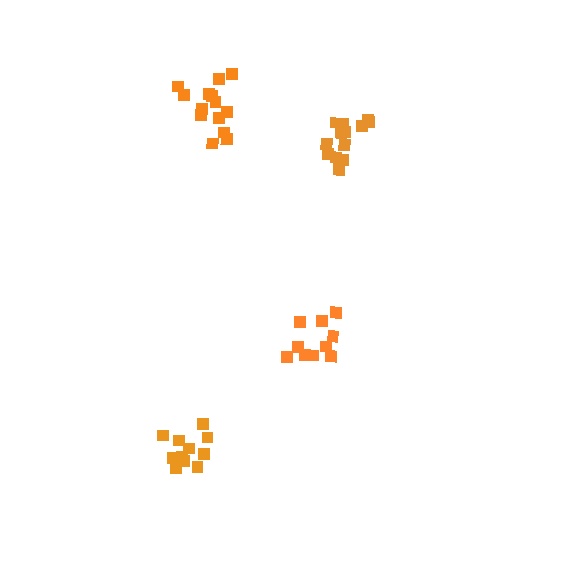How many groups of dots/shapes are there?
There are 4 groups.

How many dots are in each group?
Group 1: 10 dots, Group 2: 14 dots, Group 3: 13 dots, Group 4: 11 dots (48 total).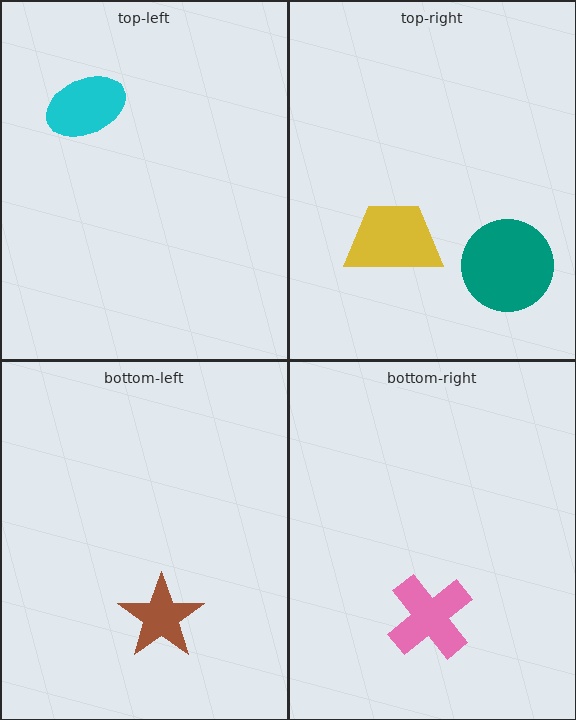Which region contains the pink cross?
The bottom-right region.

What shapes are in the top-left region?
The cyan ellipse.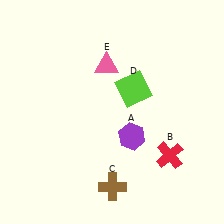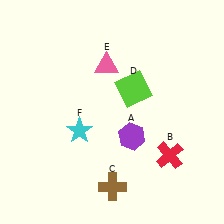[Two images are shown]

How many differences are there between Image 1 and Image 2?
There is 1 difference between the two images.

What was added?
A cyan star (F) was added in Image 2.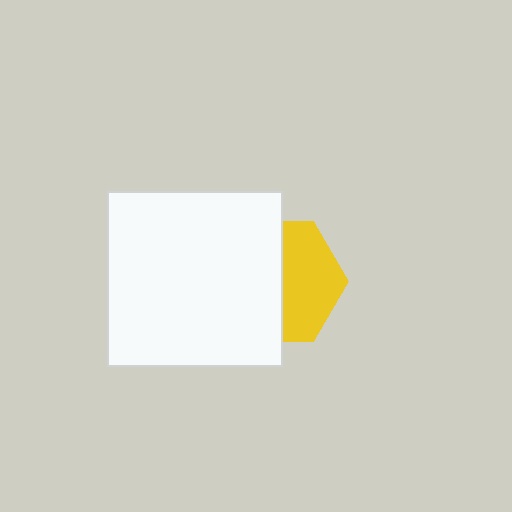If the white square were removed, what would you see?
You would see the complete yellow hexagon.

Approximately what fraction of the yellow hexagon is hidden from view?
Roughly 54% of the yellow hexagon is hidden behind the white square.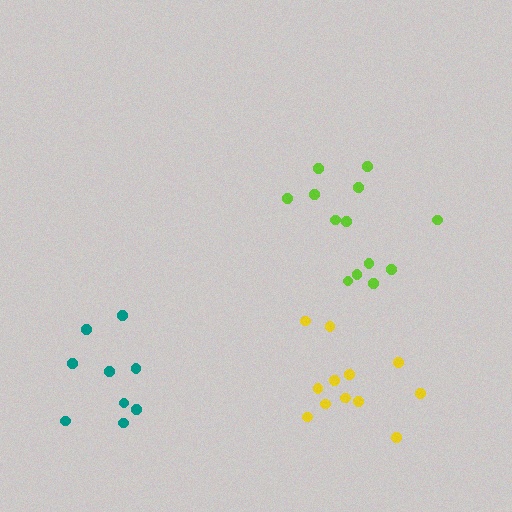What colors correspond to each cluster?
The clusters are colored: teal, lime, yellow.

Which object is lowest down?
The yellow cluster is bottommost.